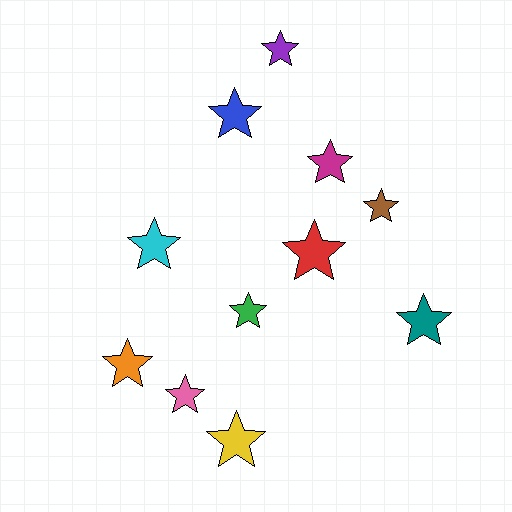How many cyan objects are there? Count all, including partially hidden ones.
There is 1 cyan object.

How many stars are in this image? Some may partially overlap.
There are 11 stars.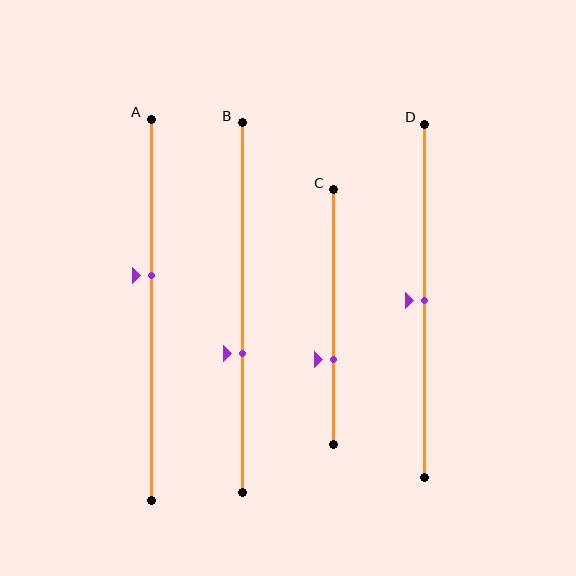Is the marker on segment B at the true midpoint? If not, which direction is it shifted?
No, the marker on segment B is shifted downward by about 12% of the segment length.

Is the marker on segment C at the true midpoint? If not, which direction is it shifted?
No, the marker on segment C is shifted downward by about 17% of the segment length.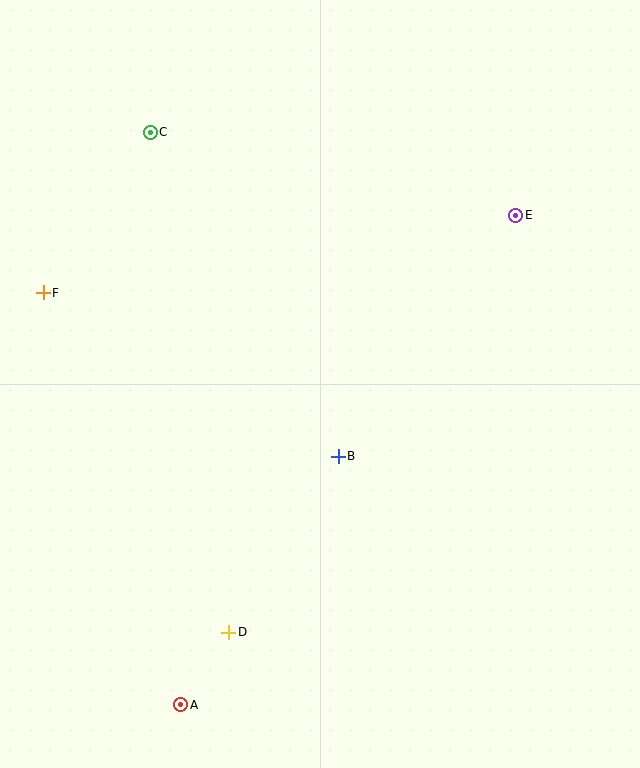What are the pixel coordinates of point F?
Point F is at (43, 293).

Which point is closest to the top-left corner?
Point C is closest to the top-left corner.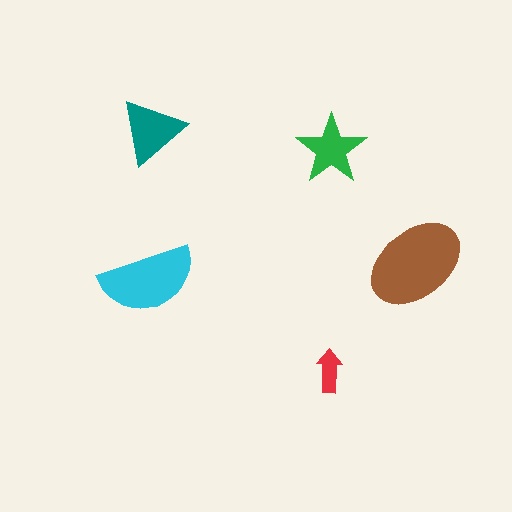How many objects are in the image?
There are 5 objects in the image.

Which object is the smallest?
The red arrow.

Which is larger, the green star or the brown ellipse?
The brown ellipse.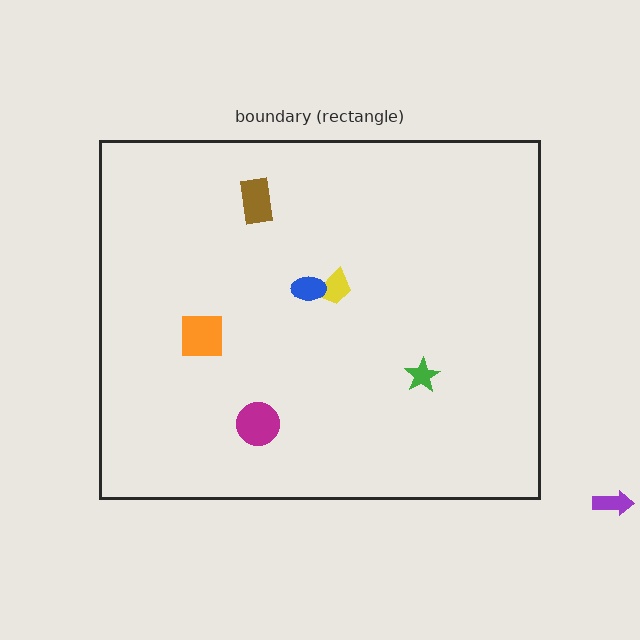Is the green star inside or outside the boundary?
Inside.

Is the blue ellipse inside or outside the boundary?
Inside.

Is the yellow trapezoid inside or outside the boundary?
Inside.